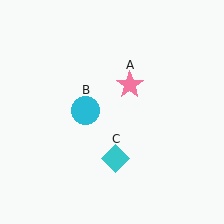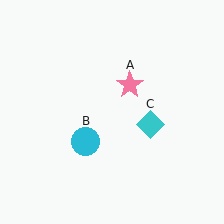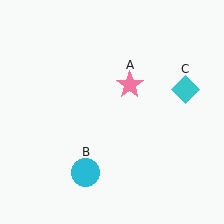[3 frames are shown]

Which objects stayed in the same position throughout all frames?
Pink star (object A) remained stationary.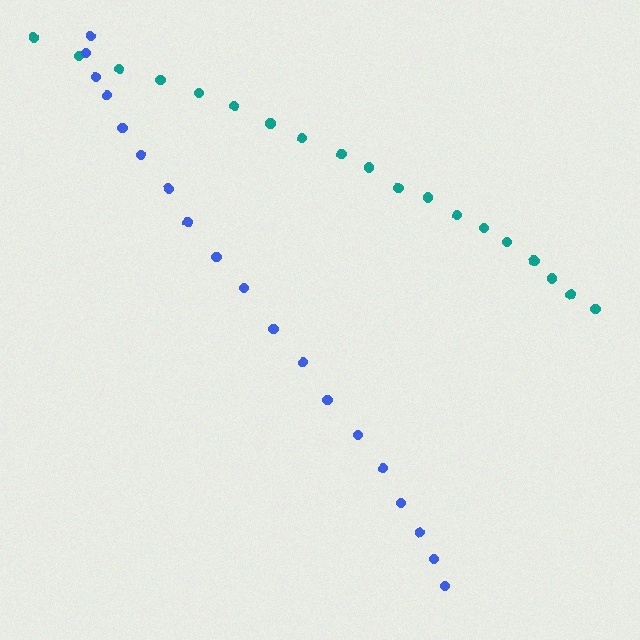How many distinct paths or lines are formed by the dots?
There are 2 distinct paths.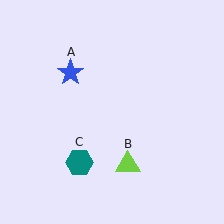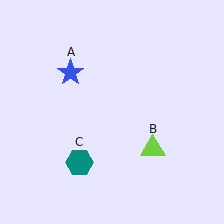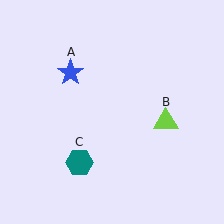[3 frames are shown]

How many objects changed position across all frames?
1 object changed position: lime triangle (object B).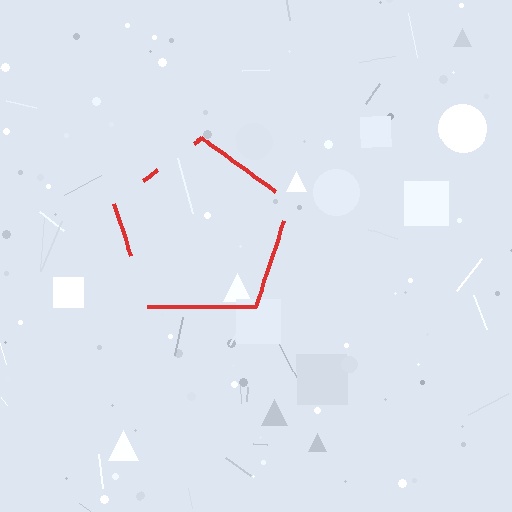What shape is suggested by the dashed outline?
The dashed outline suggests a pentagon.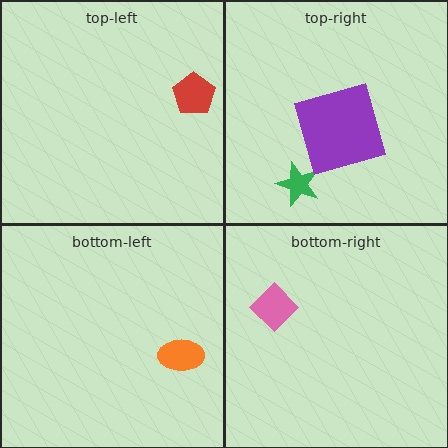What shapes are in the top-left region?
The red pentagon.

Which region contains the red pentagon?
The top-left region.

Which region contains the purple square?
The top-right region.